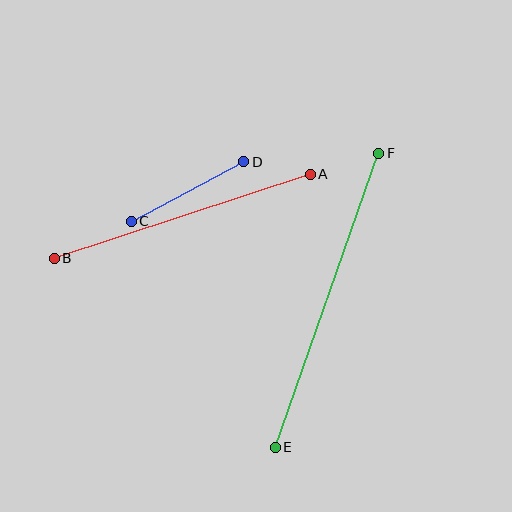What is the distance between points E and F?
The distance is approximately 312 pixels.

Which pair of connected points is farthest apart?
Points E and F are farthest apart.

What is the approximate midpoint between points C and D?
The midpoint is at approximately (187, 191) pixels.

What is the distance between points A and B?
The distance is approximately 269 pixels.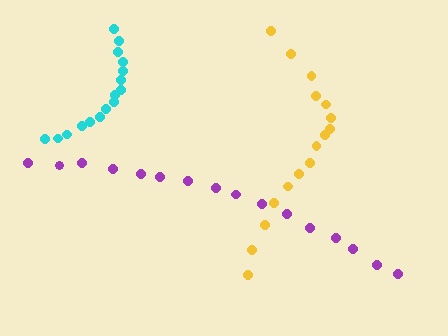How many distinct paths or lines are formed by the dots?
There are 3 distinct paths.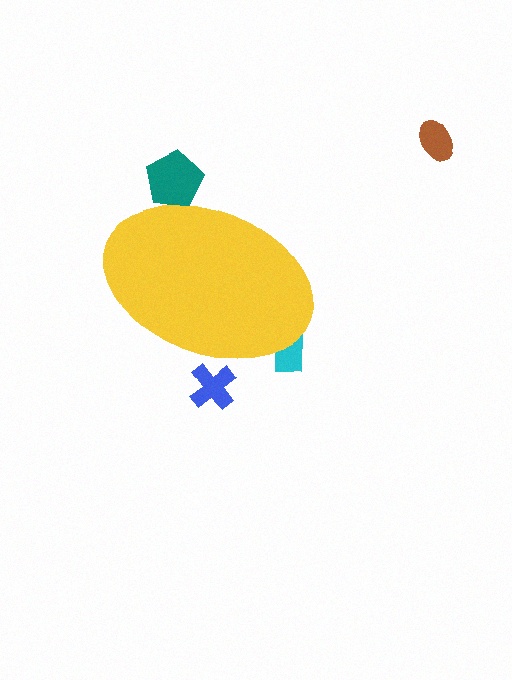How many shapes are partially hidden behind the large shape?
3 shapes are partially hidden.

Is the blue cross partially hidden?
Yes, the blue cross is partially hidden behind the yellow ellipse.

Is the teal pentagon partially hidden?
Yes, the teal pentagon is partially hidden behind the yellow ellipse.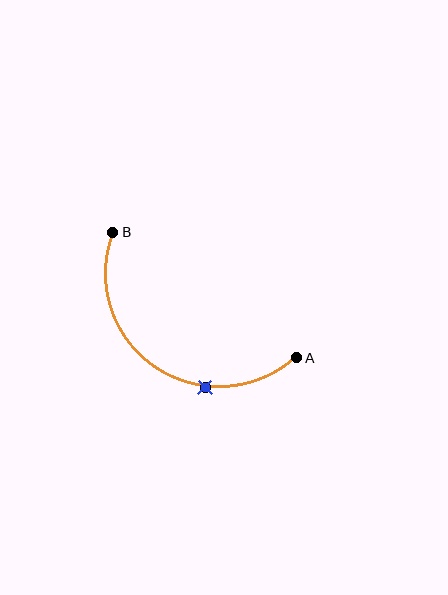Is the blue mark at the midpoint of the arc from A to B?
No. The blue mark lies on the arc but is closer to endpoint A. The arc midpoint would be at the point on the curve equidistant along the arc from both A and B.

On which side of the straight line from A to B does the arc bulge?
The arc bulges below and to the left of the straight line connecting A and B.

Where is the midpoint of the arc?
The arc midpoint is the point on the curve farthest from the straight line joining A and B. It sits below and to the left of that line.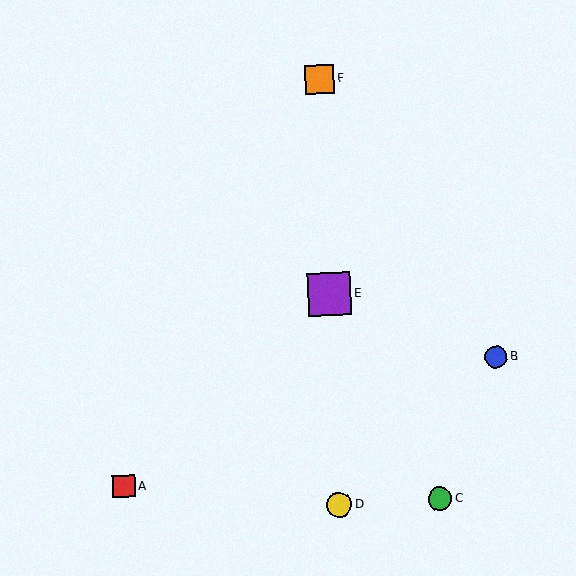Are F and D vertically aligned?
Yes, both are at x≈320.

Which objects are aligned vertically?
Objects D, E, F are aligned vertically.